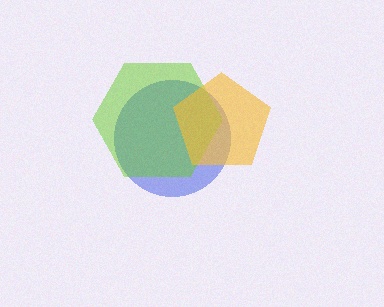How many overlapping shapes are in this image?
There are 3 overlapping shapes in the image.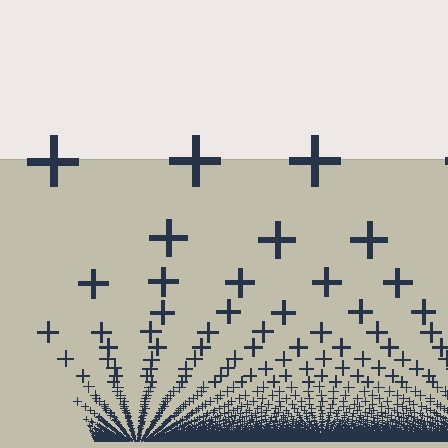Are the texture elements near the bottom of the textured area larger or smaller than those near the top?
Smaller. The gradient is inverted — elements near the bottom are smaller and denser.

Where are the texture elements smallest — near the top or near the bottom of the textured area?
Near the bottom.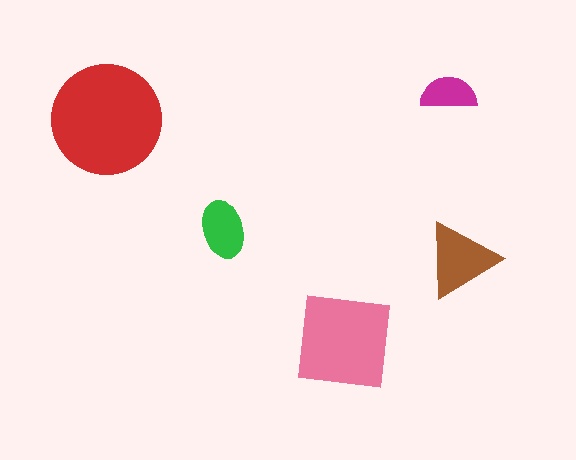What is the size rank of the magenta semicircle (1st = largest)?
5th.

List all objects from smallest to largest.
The magenta semicircle, the green ellipse, the brown triangle, the pink square, the red circle.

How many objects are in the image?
There are 5 objects in the image.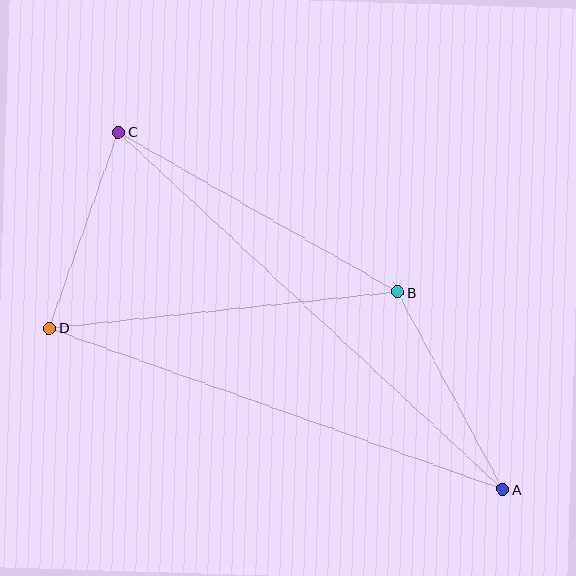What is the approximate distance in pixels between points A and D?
The distance between A and D is approximately 481 pixels.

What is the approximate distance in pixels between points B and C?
The distance between B and C is approximately 322 pixels.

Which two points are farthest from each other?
Points A and C are farthest from each other.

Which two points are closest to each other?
Points C and D are closest to each other.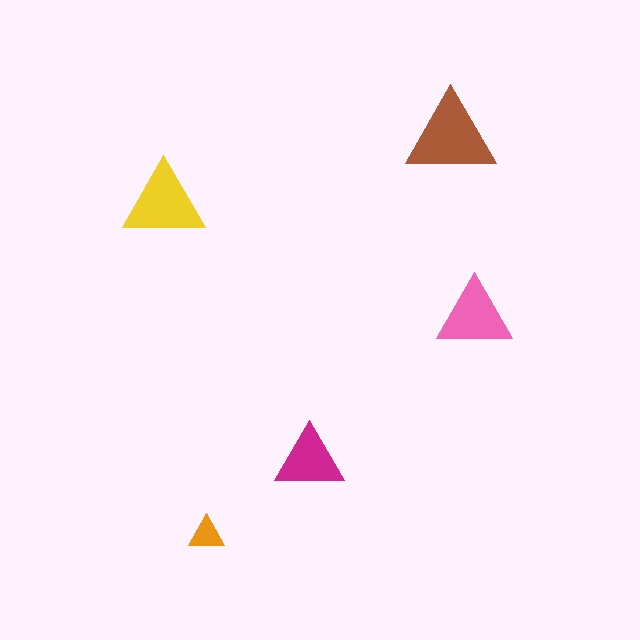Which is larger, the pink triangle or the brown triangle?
The brown one.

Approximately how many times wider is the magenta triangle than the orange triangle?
About 2 times wider.